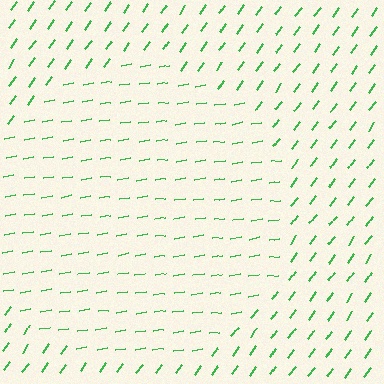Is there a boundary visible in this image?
Yes, there is a texture boundary formed by a change in line orientation.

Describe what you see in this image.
The image is filled with small green line segments. A circle region in the image has lines oriented differently from the surrounding lines, creating a visible texture boundary.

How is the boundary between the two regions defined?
The boundary is defined purely by a change in line orientation (approximately 45 degrees difference). All lines are the same color and thickness.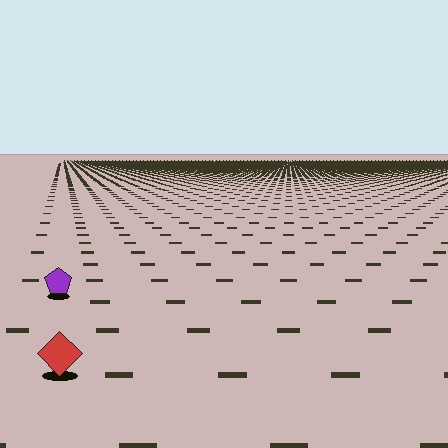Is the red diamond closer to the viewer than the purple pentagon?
Yes. The red diamond is closer — you can tell from the texture gradient: the ground texture is coarser near it.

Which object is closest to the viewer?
The red diamond is closest. The texture marks near it are larger and more spread out.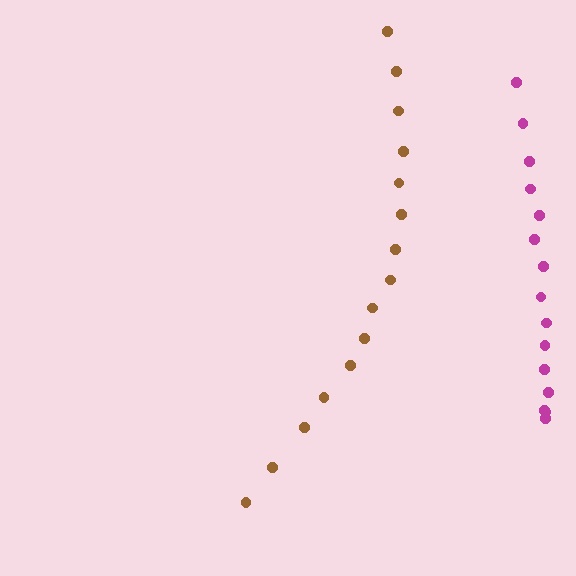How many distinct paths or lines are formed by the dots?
There are 2 distinct paths.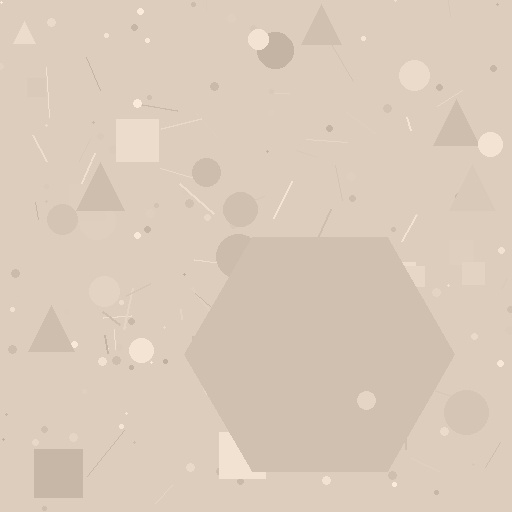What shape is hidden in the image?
A hexagon is hidden in the image.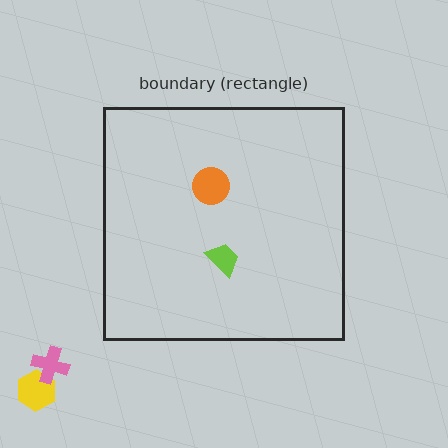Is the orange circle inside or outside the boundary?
Inside.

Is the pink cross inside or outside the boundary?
Outside.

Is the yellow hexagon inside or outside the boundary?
Outside.